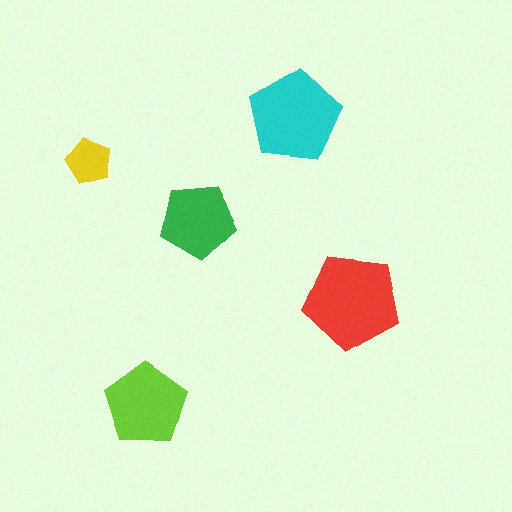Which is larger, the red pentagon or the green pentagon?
The red one.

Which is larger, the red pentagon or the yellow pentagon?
The red one.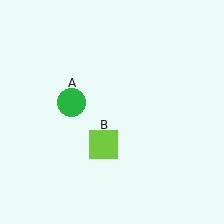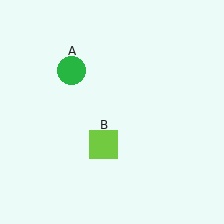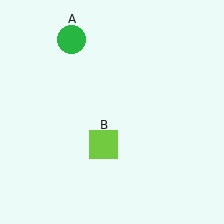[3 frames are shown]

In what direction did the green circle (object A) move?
The green circle (object A) moved up.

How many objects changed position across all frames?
1 object changed position: green circle (object A).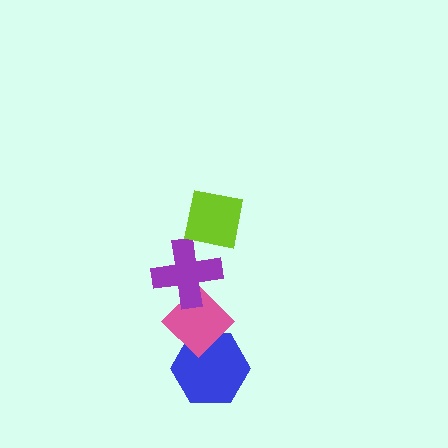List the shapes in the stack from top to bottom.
From top to bottom: the lime square, the purple cross, the pink diamond, the blue hexagon.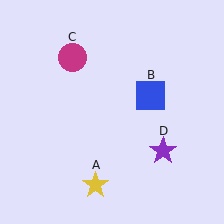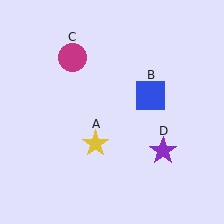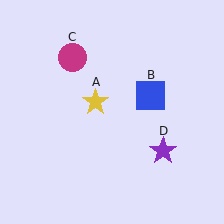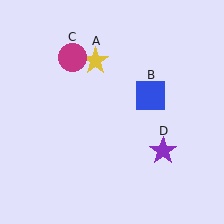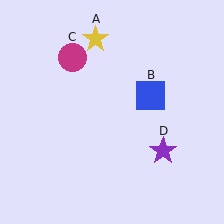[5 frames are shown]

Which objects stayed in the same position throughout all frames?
Blue square (object B) and magenta circle (object C) and purple star (object D) remained stationary.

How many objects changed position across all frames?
1 object changed position: yellow star (object A).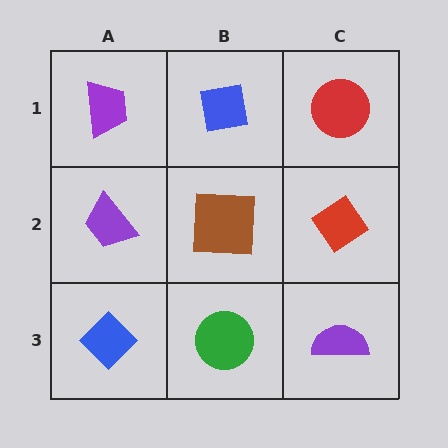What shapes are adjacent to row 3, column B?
A brown square (row 2, column B), a blue diamond (row 3, column A), a purple semicircle (row 3, column C).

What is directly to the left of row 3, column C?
A green circle.